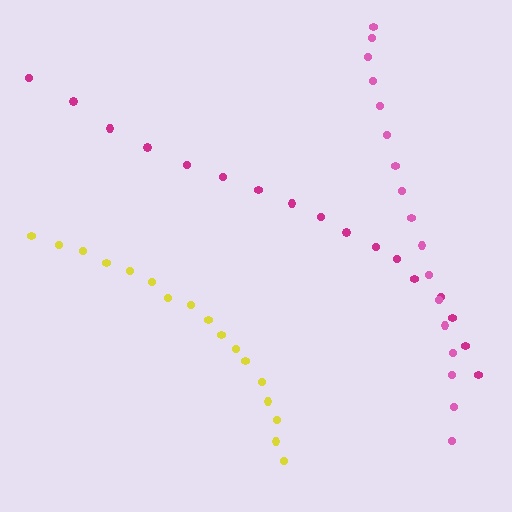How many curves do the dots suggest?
There are 3 distinct paths.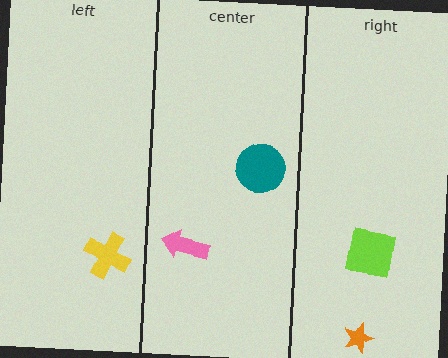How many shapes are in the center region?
2.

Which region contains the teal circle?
The center region.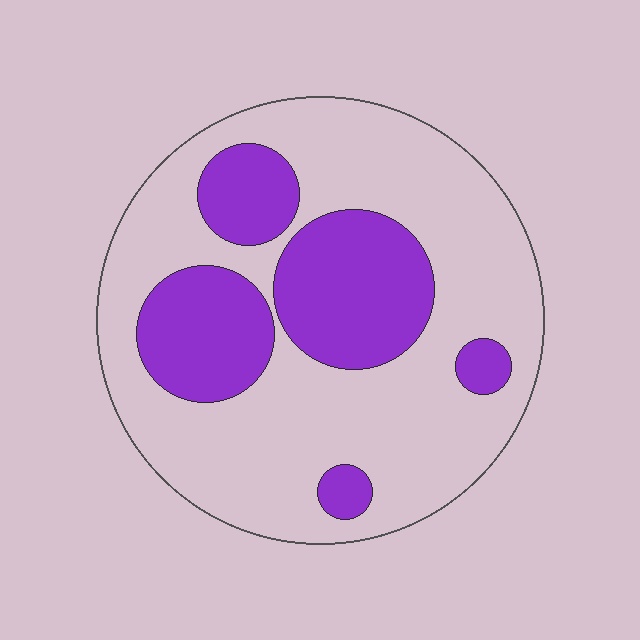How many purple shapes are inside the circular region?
5.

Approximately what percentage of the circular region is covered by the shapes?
Approximately 30%.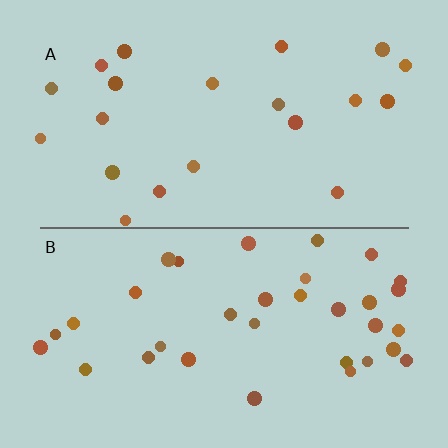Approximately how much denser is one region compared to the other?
Approximately 1.7× — region B over region A.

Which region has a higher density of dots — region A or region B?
B (the bottom).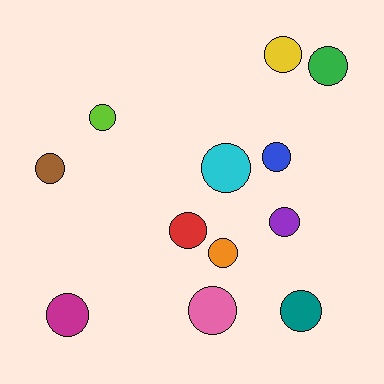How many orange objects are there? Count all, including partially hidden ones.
There is 1 orange object.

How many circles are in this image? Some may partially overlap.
There are 12 circles.